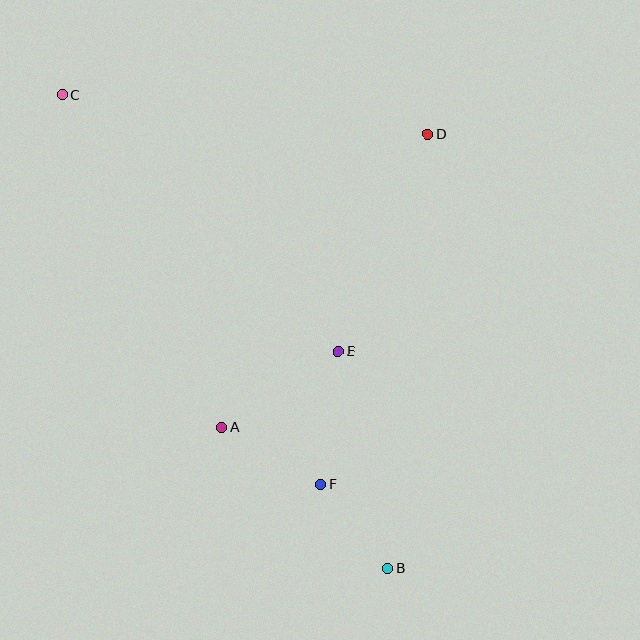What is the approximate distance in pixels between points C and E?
The distance between C and E is approximately 377 pixels.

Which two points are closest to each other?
Points B and F are closest to each other.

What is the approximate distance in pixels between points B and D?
The distance between B and D is approximately 436 pixels.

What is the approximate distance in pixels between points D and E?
The distance between D and E is approximately 235 pixels.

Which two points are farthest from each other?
Points B and C are farthest from each other.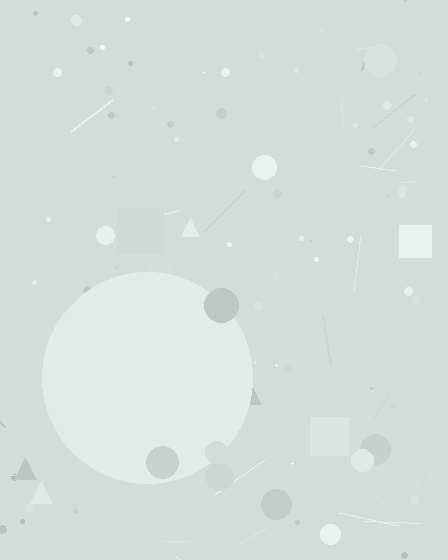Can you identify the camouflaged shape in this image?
The camouflaged shape is a circle.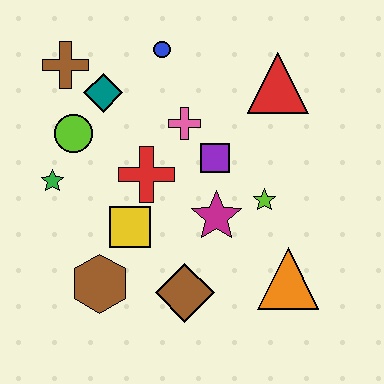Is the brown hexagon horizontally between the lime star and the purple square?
No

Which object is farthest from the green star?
The orange triangle is farthest from the green star.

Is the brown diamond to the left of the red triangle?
Yes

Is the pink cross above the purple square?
Yes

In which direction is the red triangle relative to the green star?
The red triangle is to the right of the green star.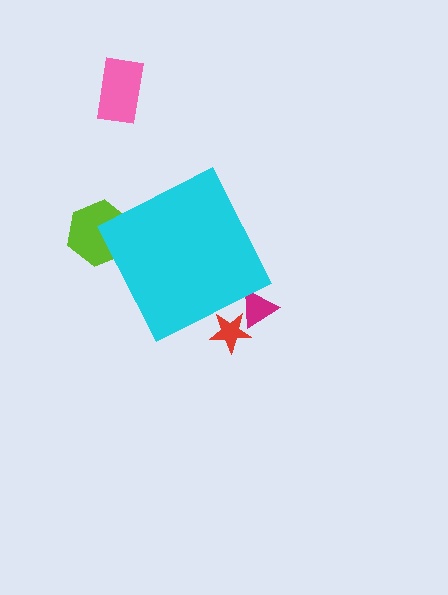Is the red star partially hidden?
Yes, the red star is partially hidden behind the cyan diamond.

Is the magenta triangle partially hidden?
Yes, the magenta triangle is partially hidden behind the cyan diamond.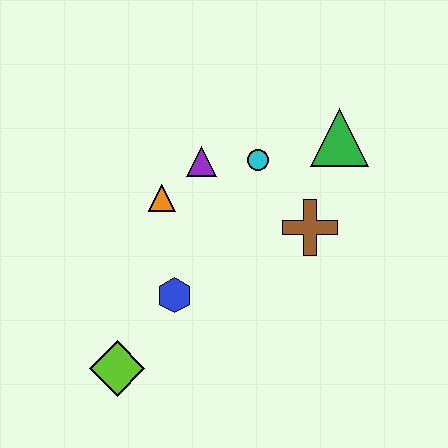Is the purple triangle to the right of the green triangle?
No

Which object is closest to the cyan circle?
The purple triangle is closest to the cyan circle.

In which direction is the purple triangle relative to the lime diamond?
The purple triangle is above the lime diamond.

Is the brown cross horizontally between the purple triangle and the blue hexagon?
No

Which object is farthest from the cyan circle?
The lime diamond is farthest from the cyan circle.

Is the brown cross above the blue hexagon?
Yes